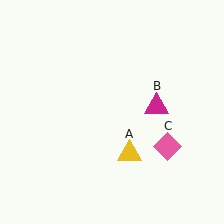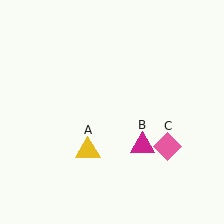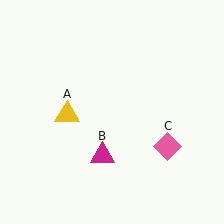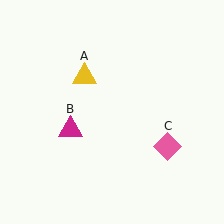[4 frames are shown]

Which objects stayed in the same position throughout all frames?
Pink diamond (object C) remained stationary.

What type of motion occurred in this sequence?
The yellow triangle (object A), magenta triangle (object B) rotated clockwise around the center of the scene.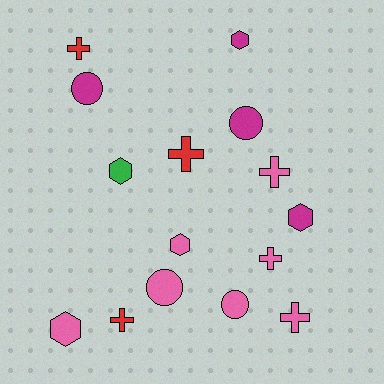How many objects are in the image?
There are 15 objects.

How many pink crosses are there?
There are 3 pink crosses.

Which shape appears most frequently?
Cross, with 6 objects.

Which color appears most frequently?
Pink, with 7 objects.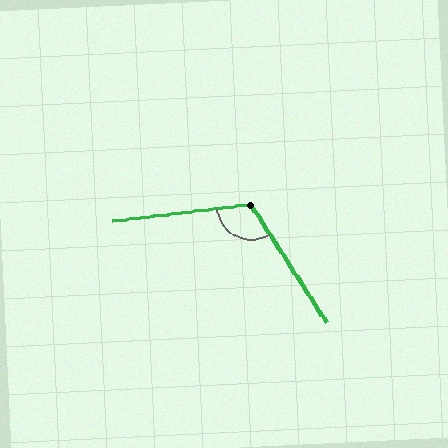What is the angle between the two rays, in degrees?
Approximately 116 degrees.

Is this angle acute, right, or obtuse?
It is obtuse.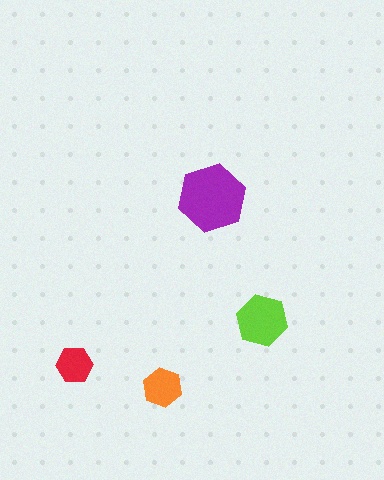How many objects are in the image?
There are 4 objects in the image.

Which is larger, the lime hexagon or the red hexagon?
The lime one.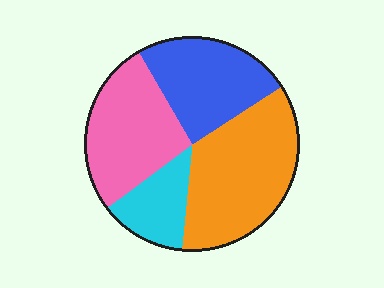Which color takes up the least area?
Cyan, at roughly 15%.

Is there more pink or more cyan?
Pink.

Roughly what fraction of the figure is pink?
Pink takes up between a quarter and a half of the figure.